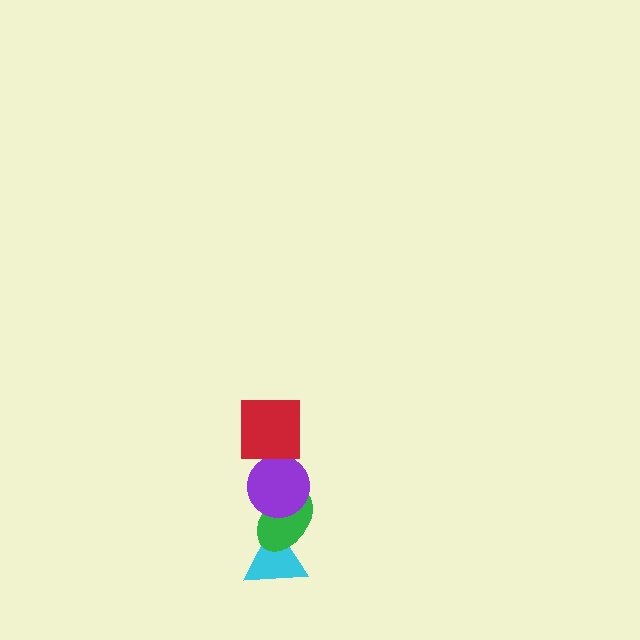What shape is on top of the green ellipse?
The purple circle is on top of the green ellipse.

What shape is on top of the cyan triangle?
The green ellipse is on top of the cyan triangle.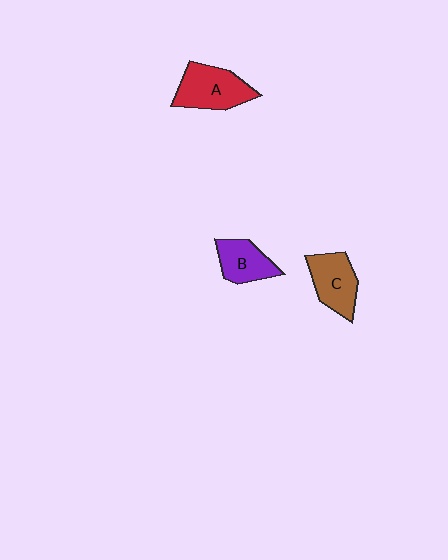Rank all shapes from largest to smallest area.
From largest to smallest: A (red), C (brown), B (purple).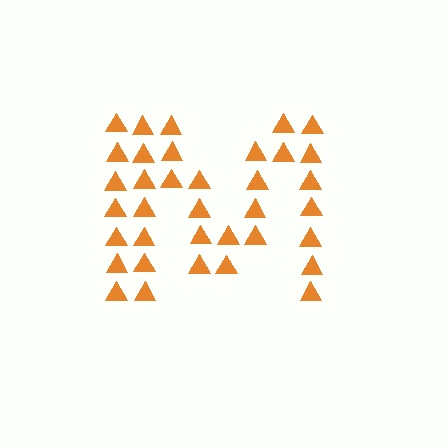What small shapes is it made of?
It is made of small triangles.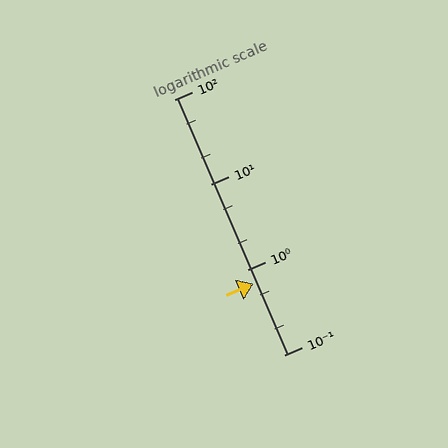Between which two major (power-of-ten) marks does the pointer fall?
The pointer is between 0.1 and 1.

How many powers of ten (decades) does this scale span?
The scale spans 3 decades, from 0.1 to 100.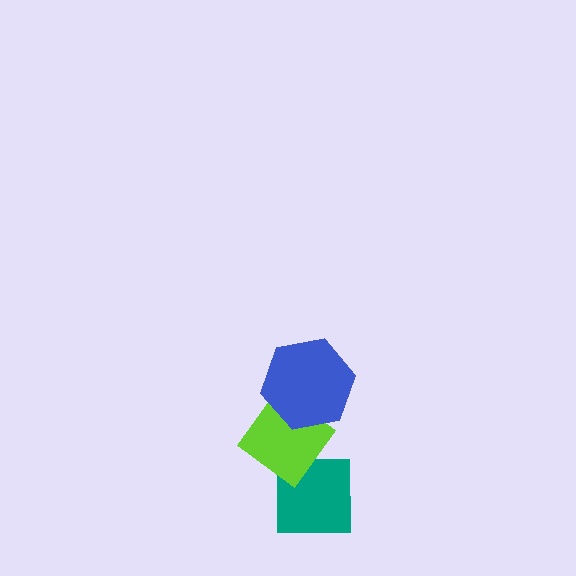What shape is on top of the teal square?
The lime diamond is on top of the teal square.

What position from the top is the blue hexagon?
The blue hexagon is 1st from the top.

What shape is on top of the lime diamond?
The blue hexagon is on top of the lime diamond.